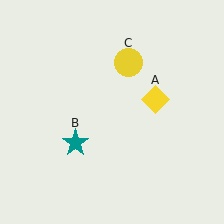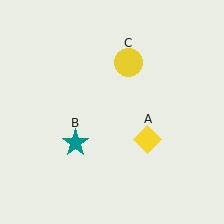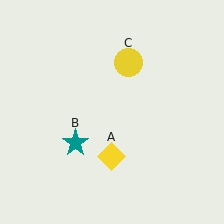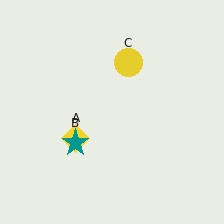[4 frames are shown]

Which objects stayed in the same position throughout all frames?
Teal star (object B) and yellow circle (object C) remained stationary.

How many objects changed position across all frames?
1 object changed position: yellow diamond (object A).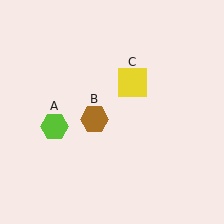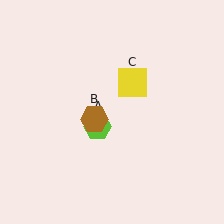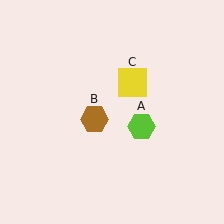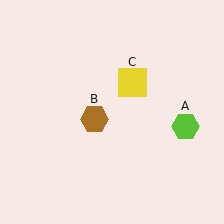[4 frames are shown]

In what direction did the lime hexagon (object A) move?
The lime hexagon (object A) moved right.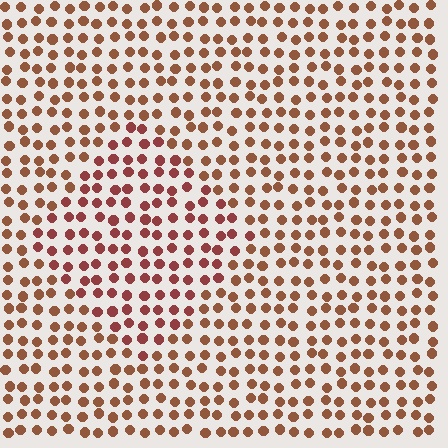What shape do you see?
I see a diamond.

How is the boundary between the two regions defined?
The boundary is defined purely by a slight shift in hue (about 22 degrees). Spacing, size, and orientation are identical on both sides.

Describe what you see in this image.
The image is filled with small brown elements in a uniform arrangement. A diamond-shaped region is visible where the elements are tinted to a slightly different hue, forming a subtle color boundary.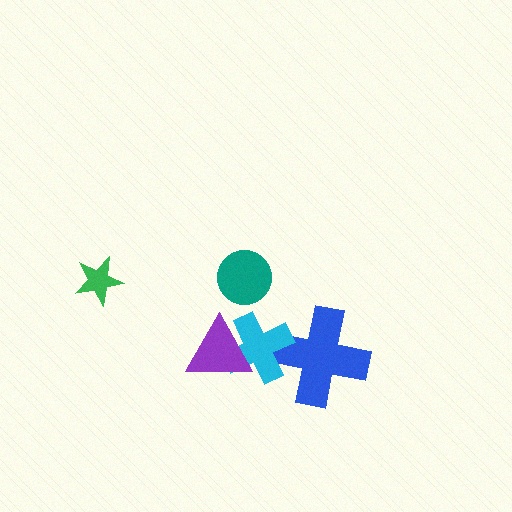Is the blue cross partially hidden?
Yes, it is partially covered by another shape.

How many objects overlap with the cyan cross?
2 objects overlap with the cyan cross.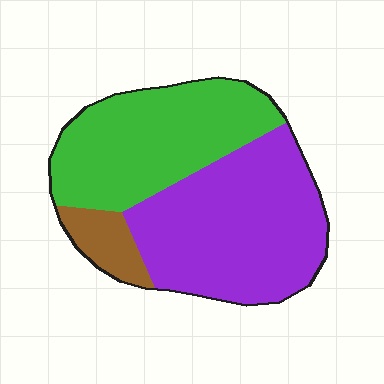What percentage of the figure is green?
Green takes up about two fifths (2/5) of the figure.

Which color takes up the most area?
Purple, at roughly 50%.